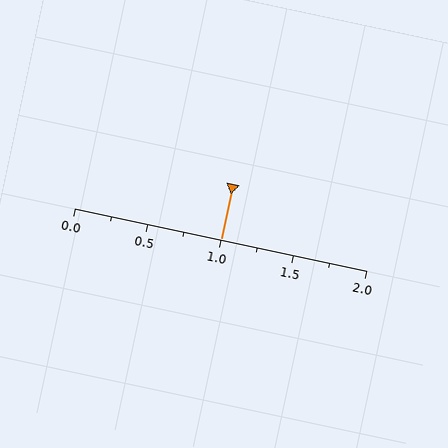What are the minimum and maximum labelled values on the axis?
The axis runs from 0.0 to 2.0.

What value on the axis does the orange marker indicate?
The marker indicates approximately 1.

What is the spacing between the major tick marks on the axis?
The major ticks are spaced 0.5 apart.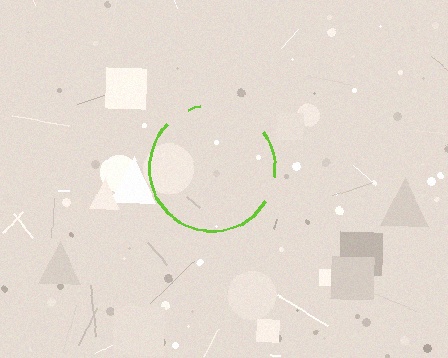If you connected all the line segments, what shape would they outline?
They would outline a circle.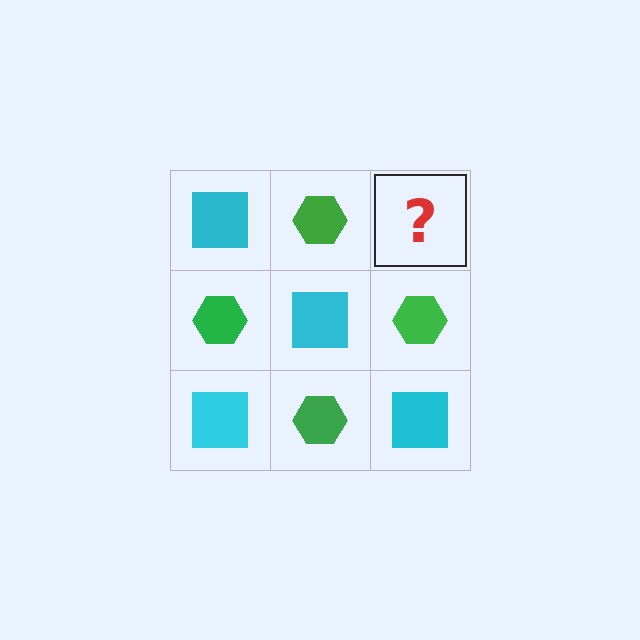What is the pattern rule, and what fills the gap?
The rule is that it alternates cyan square and green hexagon in a checkerboard pattern. The gap should be filled with a cyan square.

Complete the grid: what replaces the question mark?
The question mark should be replaced with a cyan square.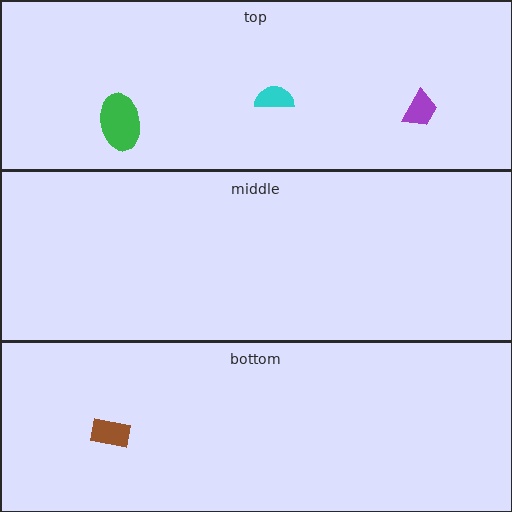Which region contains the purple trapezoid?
The top region.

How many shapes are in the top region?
3.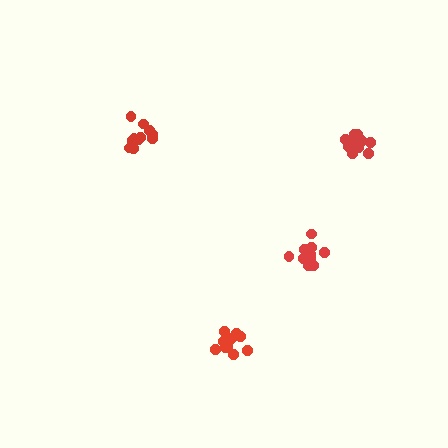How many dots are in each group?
Group 1: 12 dots, Group 2: 11 dots, Group 3: 12 dots, Group 4: 15 dots (50 total).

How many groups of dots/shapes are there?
There are 4 groups.